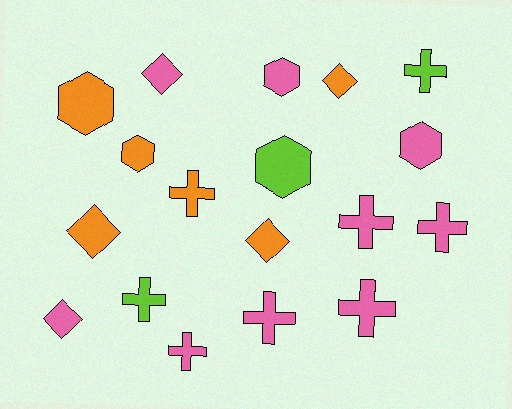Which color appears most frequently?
Pink, with 9 objects.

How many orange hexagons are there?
There are 2 orange hexagons.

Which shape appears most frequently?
Cross, with 8 objects.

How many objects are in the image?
There are 18 objects.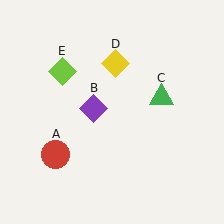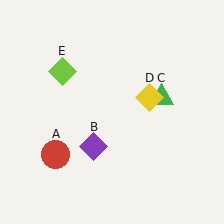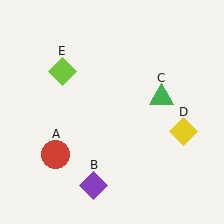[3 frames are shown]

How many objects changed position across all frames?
2 objects changed position: purple diamond (object B), yellow diamond (object D).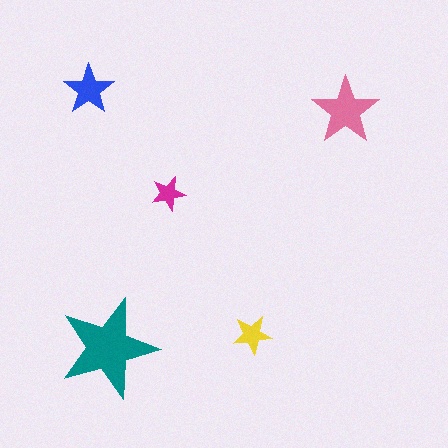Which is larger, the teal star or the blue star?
The teal one.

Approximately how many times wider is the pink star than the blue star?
About 1.5 times wider.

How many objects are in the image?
There are 5 objects in the image.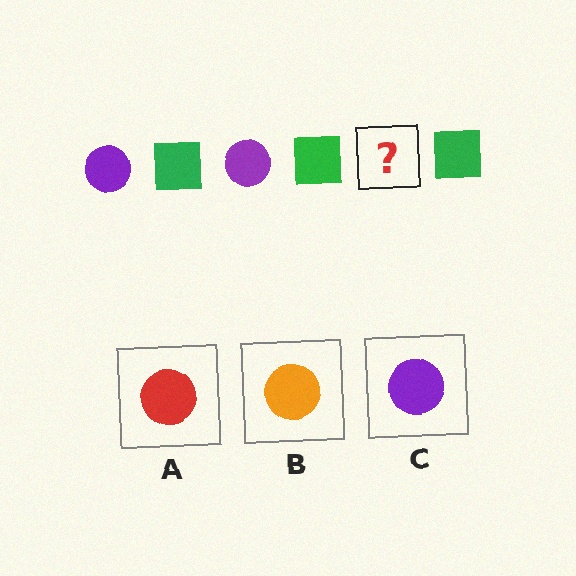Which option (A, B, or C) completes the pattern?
C.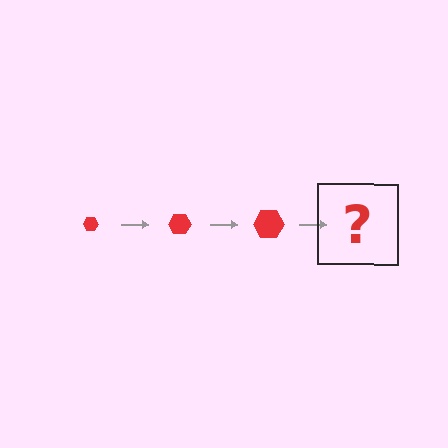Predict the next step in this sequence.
The next step is a red hexagon, larger than the previous one.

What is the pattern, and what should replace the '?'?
The pattern is that the hexagon gets progressively larger each step. The '?' should be a red hexagon, larger than the previous one.